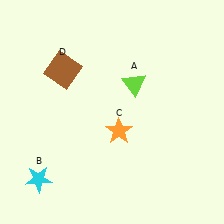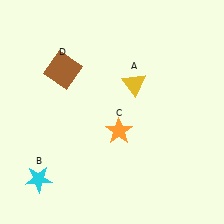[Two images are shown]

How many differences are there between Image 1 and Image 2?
There is 1 difference between the two images.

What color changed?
The triangle (A) changed from lime in Image 1 to yellow in Image 2.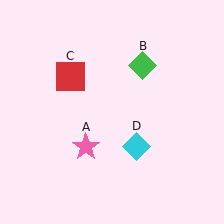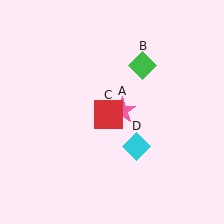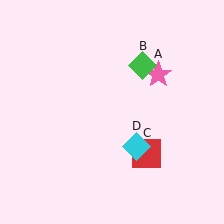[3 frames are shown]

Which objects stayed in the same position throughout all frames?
Green diamond (object B) and cyan diamond (object D) remained stationary.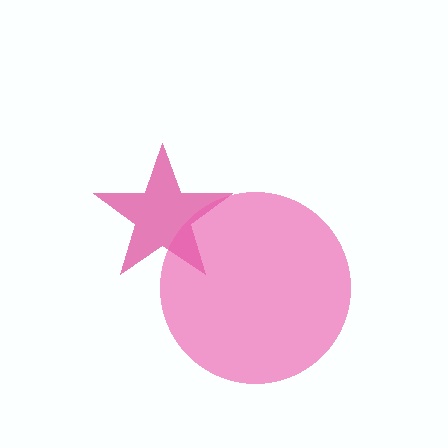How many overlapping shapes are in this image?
There are 2 overlapping shapes in the image.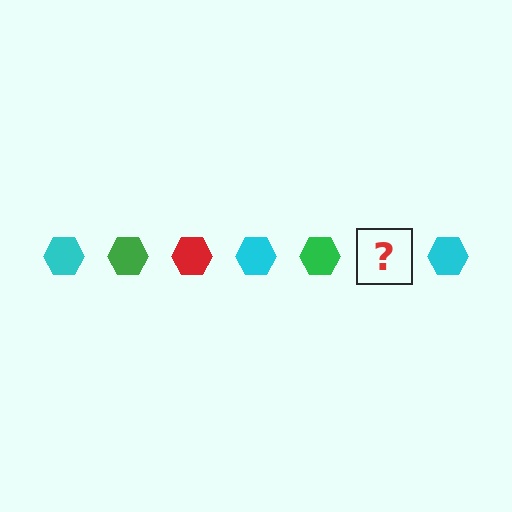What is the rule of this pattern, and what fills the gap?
The rule is that the pattern cycles through cyan, green, red hexagons. The gap should be filled with a red hexagon.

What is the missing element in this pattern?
The missing element is a red hexagon.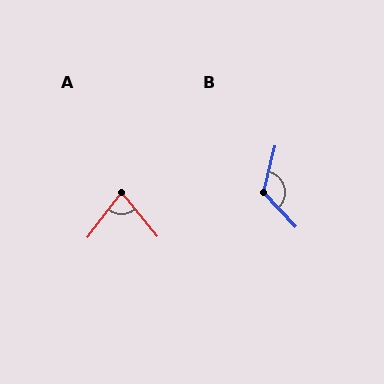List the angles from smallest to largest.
A (76°), B (123°).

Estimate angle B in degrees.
Approximately 123 degrees.